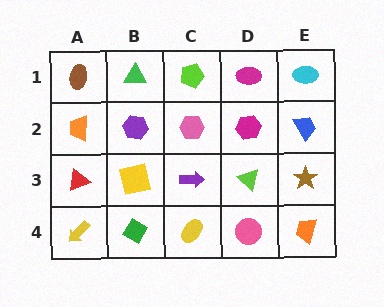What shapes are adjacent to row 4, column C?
A purple arrow (row 3, column C), a green diamond (row 4, column B), a pink circle (row 4, column D).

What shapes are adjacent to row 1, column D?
A magenta hexagon (row 2, column D), a lime pentagon (row 1, column C), a cyan ellipse (row 1, column E).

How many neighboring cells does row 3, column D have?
4.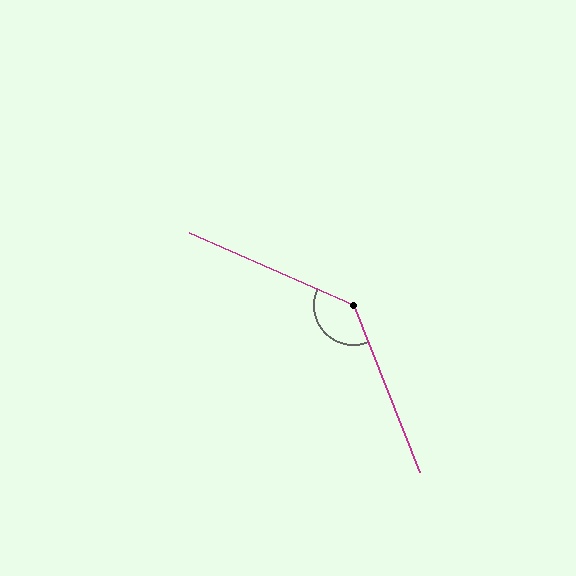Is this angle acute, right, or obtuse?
It is obtuse.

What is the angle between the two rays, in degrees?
Approximately 135 degrees.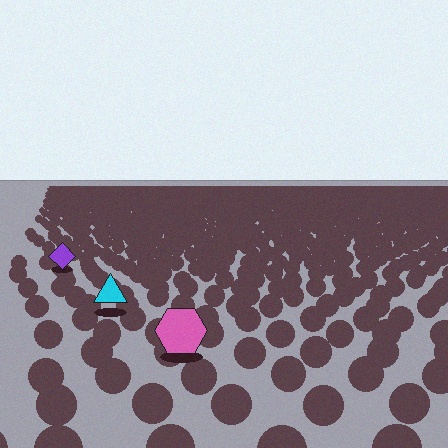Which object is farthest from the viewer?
The purple diamond is farthest from the viewer. It appears smaller and the ground texture around it is denser.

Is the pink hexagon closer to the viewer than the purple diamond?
Yes. The pink hexagon is closer — you can tell from the texture gradient: the ground texture is coarser near it.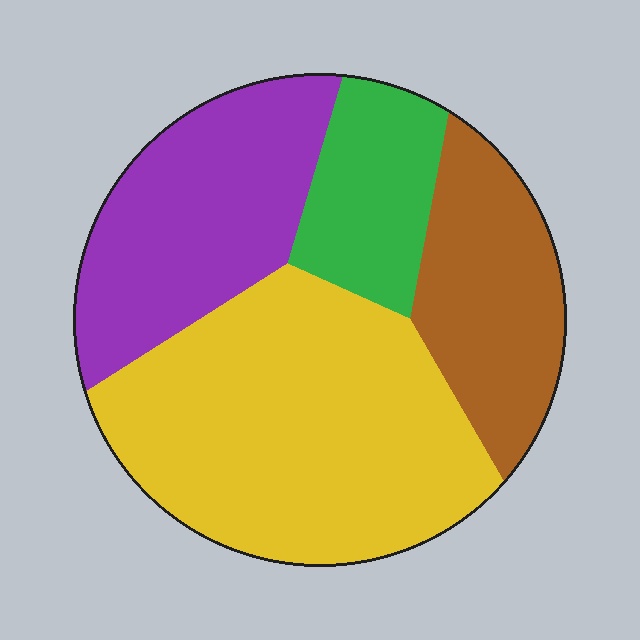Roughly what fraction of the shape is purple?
Purple covers around 25% of the shape.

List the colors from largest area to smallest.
From largest to smallest: yellow, purple, brown, green.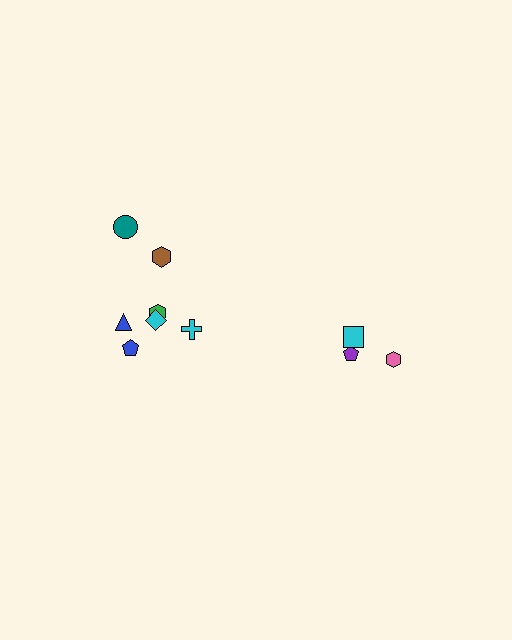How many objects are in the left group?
There are 7 objects.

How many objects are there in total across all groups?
There are 10 objects.